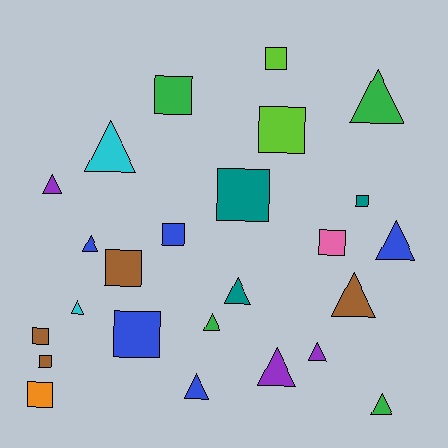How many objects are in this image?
There are 25 objects.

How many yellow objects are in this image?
There are no yellow objects.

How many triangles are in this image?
There are 13 triangles.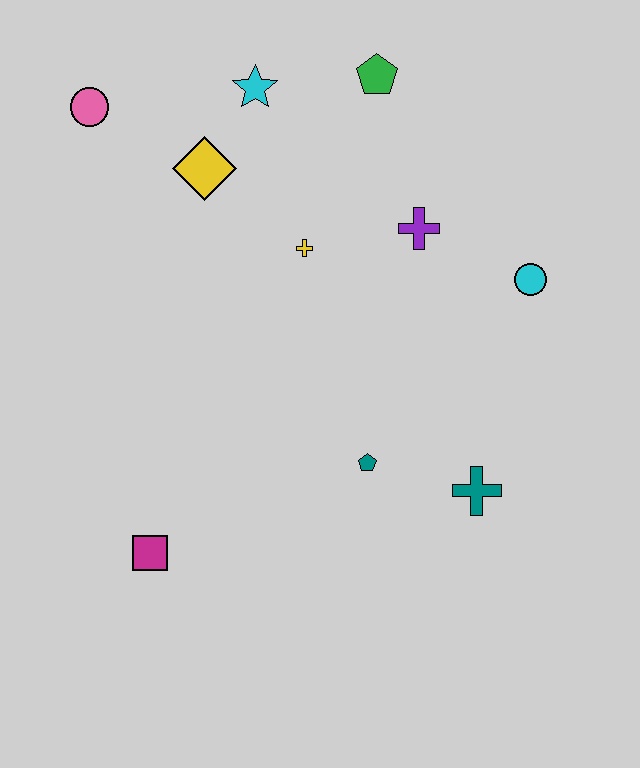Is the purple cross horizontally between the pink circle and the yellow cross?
No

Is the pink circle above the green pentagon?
No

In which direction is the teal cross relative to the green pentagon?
The teal cross is below the green pentagon.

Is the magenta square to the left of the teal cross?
Yes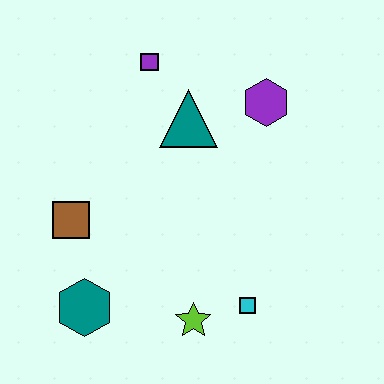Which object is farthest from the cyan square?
The purple square is farthest from the cyan square.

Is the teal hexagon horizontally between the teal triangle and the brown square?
Yes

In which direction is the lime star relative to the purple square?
The lime star is below the purple square.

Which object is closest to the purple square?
The teal triangle is closest to the purple square.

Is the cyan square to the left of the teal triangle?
No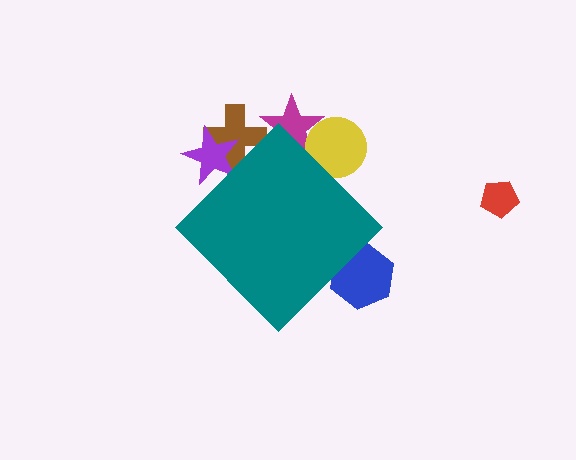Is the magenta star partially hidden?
Yes, the magenta star is partially hidden behind the teal diamond.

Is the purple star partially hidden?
Yes, the purple star is partially hidden behind the teal diamond.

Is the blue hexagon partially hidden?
Yes, the blue hexagon is partially hidden behind the teal diamond.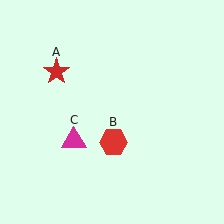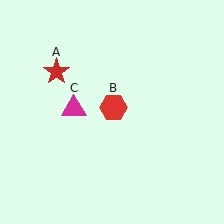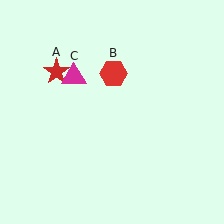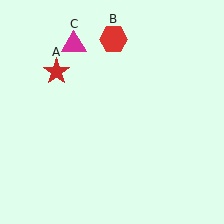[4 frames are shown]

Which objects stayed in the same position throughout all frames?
Red star (object A) remained stationary.